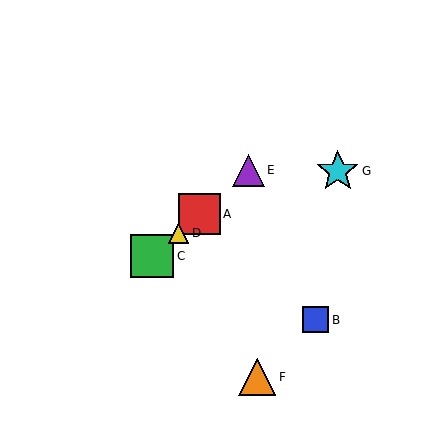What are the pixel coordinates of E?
Object E is at (248, 170).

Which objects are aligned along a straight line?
Objects A, C, D, E are aligned along a straight line.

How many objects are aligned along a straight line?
4 objects (A, C, D, E) are aligned along a straight line.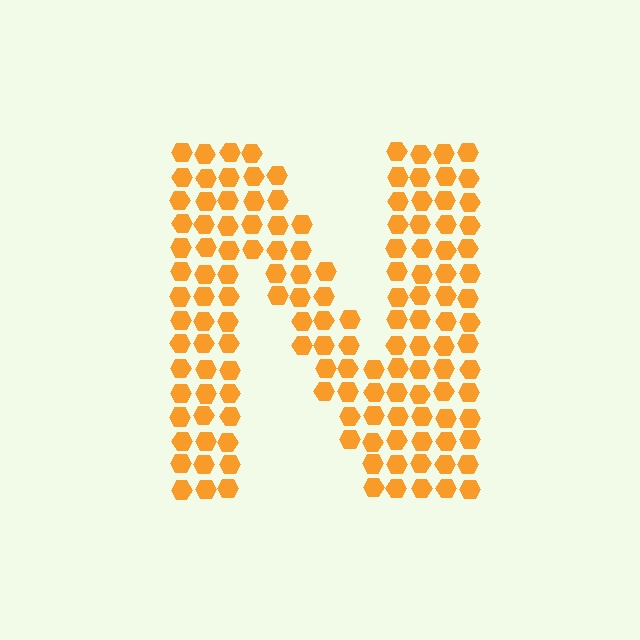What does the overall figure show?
The overall figure shows the letter N.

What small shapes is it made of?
It is made of small hexagons.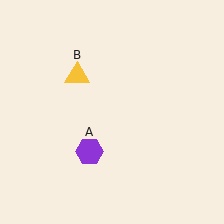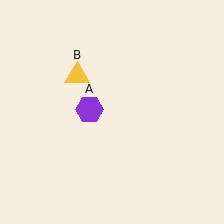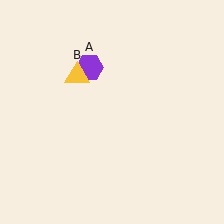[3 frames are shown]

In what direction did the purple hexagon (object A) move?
The purple hexagon (object A) moved up.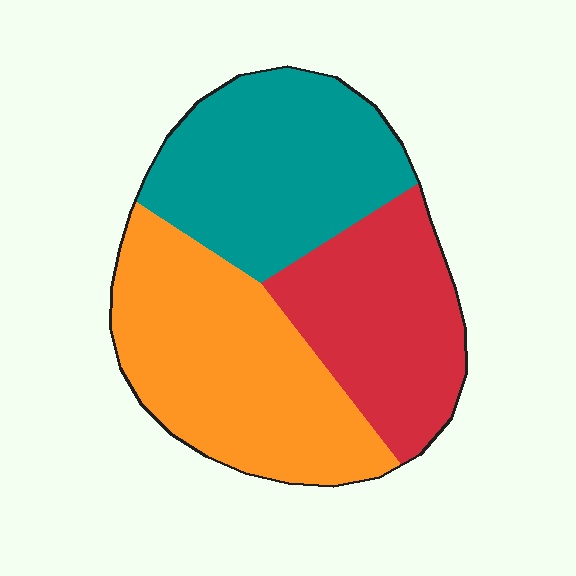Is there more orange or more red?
Orange.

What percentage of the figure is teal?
Teal takes up between a quarter and a half of the figure.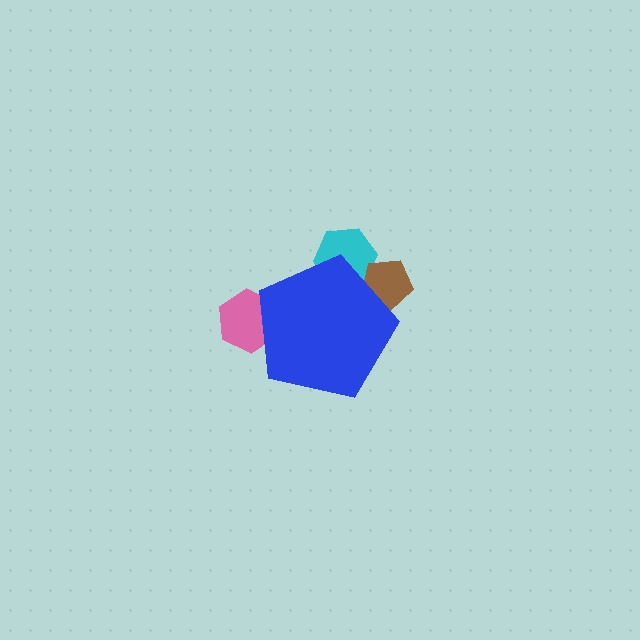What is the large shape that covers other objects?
A blue pentagon.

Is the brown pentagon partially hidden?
Yes, the brown pentagon is partially hidden behind the blue pentagon.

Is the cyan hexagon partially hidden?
Yes, the cyan hexagon is partially hidden behind the blue pentagon.